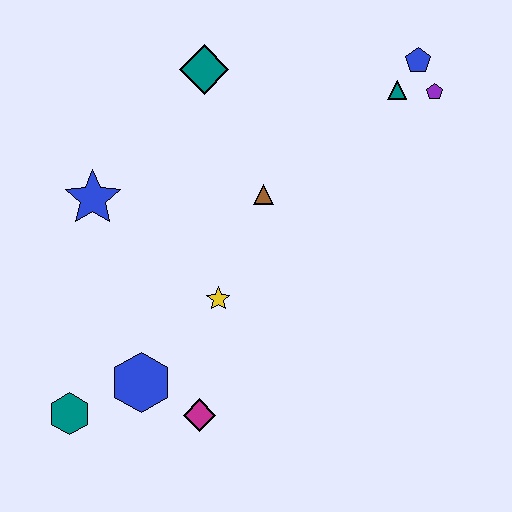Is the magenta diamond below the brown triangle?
Yes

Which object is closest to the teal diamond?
The brown triangle is closest to the teal diamond.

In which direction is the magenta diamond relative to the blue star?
The magenta diamond is below the blue star.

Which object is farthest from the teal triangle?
The teal hexagon is farthest from the teal triangle.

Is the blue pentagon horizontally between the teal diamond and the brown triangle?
No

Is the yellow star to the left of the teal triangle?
Yes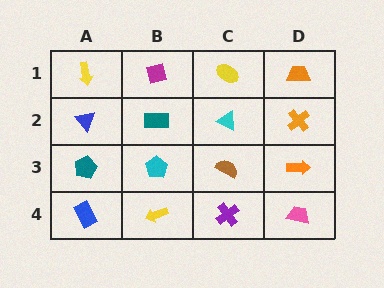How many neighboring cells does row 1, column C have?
3.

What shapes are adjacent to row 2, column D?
An orange trapezoid (row 1, column D), an orange arrow (row 3, column D), a cyan triangle (row 2, column C).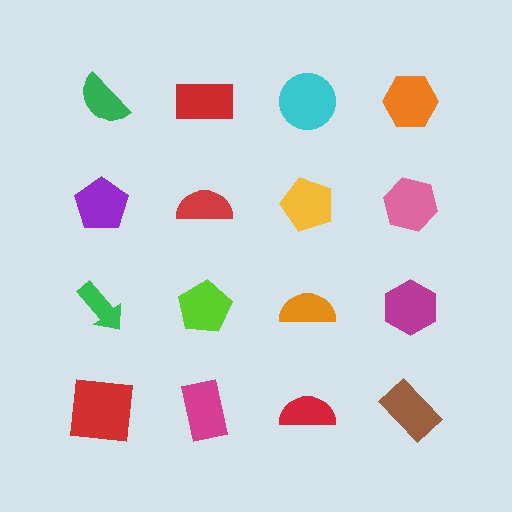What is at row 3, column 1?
A green arrow.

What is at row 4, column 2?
A magenta rectangle.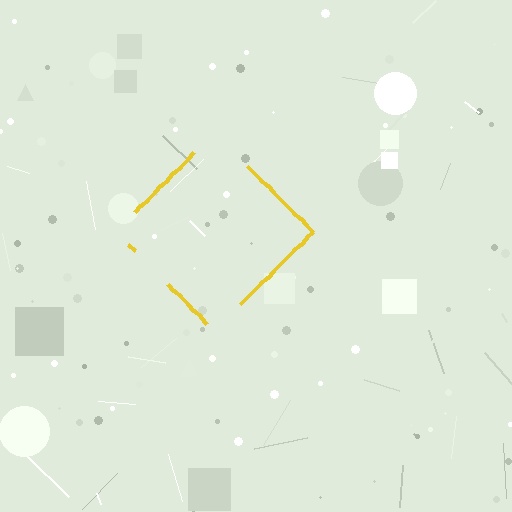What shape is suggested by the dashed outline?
The dashed outline suggests a diamond.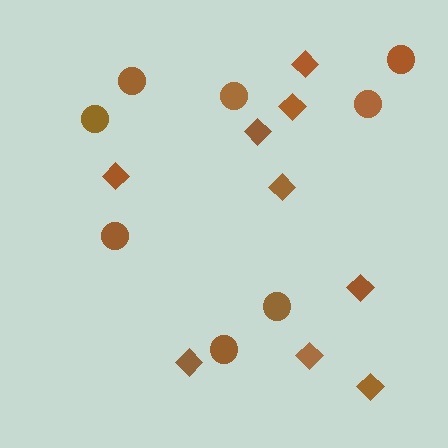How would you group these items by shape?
There are 2 groups: one group of diamonds (9) and one group of circles (8).